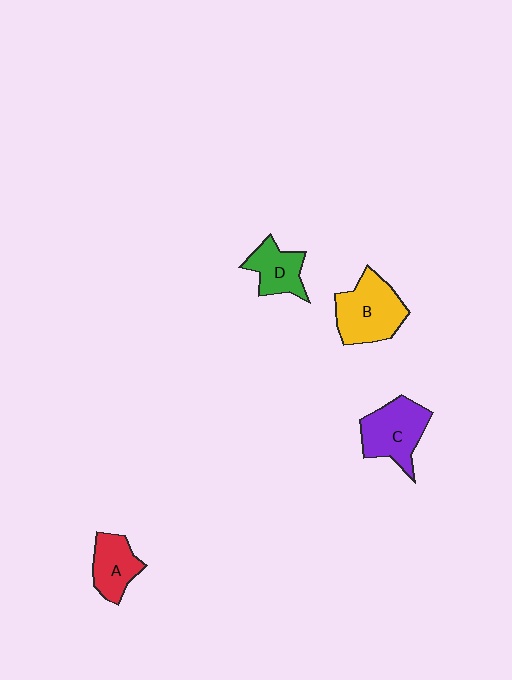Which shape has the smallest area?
Shape D (green).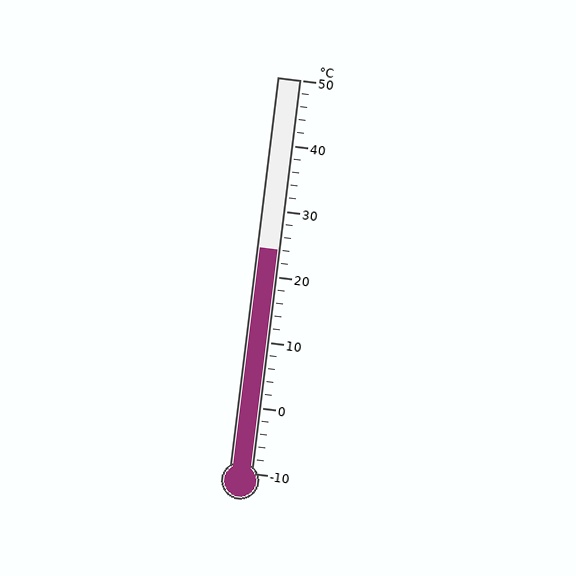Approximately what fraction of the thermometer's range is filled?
The thermometer is filled to approximately 55% of its range.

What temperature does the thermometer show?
The thermometer shows approximately 24°C.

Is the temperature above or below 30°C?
The temperature is below 30°C.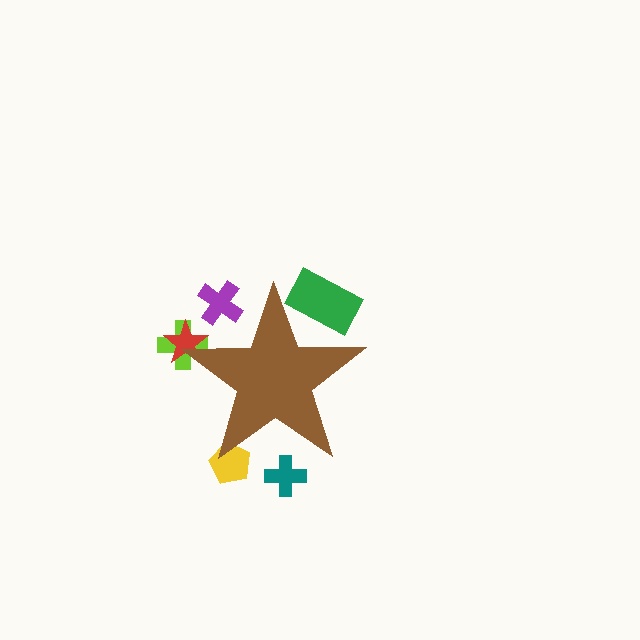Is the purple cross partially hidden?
Yes, the purple cross is partially hidden behind the brown star.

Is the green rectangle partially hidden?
Yes, the green rectangle is partially hidden behind the brown star.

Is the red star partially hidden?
Yes, the red star is partially hidden behind the brown star.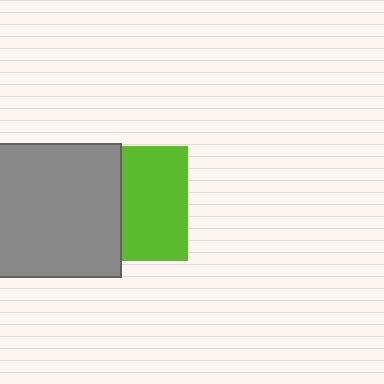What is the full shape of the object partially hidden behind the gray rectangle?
The partially hidden object is a lime square.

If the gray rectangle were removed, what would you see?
You would see the complete lime square.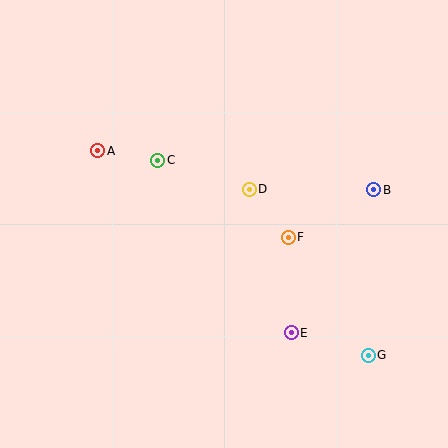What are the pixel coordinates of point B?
Point B is at (374, 190).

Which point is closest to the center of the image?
Point D at (249, 189) is closest to the center.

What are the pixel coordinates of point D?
Point D is at (249, 189).